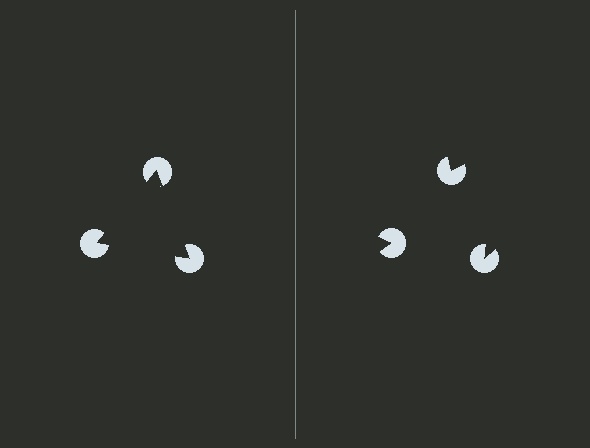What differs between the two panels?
The pac-man discs are positioned identically on both sides; only the wedge orientations differ. On the left they align to a triangle; on the right they are misaligned.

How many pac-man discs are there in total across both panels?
6 — 3 on each side.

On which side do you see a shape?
An illusory triangle appears on the left side. On the right side the wedge cuts are rotated, so no coherent shape forms.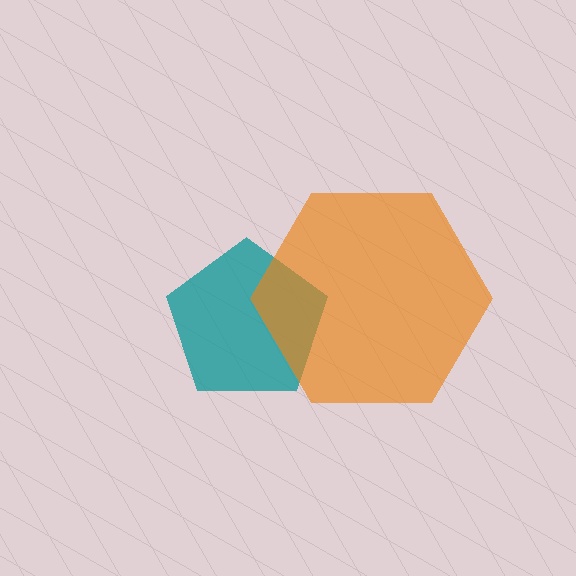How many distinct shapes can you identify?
There are 2 distinct shapes: a teal pentagon, an orange hexagon.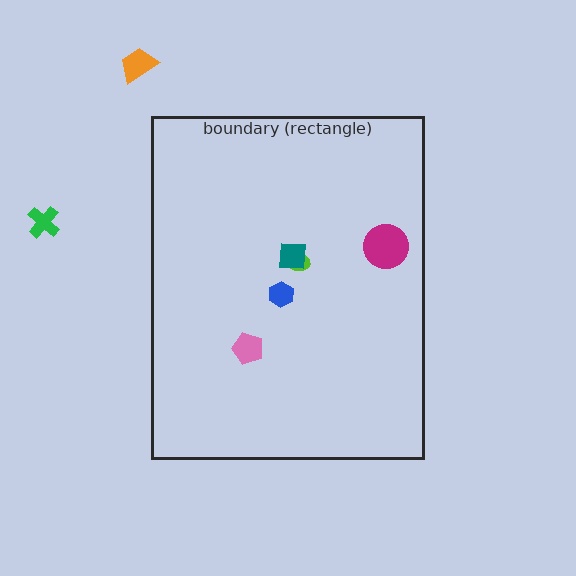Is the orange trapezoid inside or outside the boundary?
Outside.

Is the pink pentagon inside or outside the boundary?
Inside.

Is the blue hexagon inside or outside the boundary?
Inside.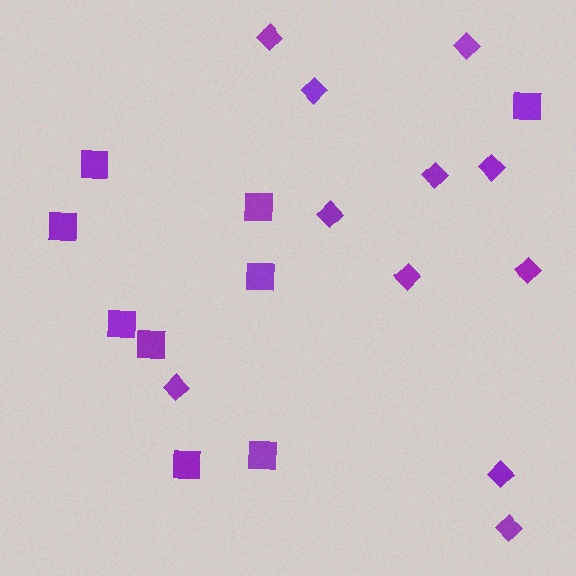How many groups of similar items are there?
There are 2 groups: one group of diamonds (11) and one group of squares (9).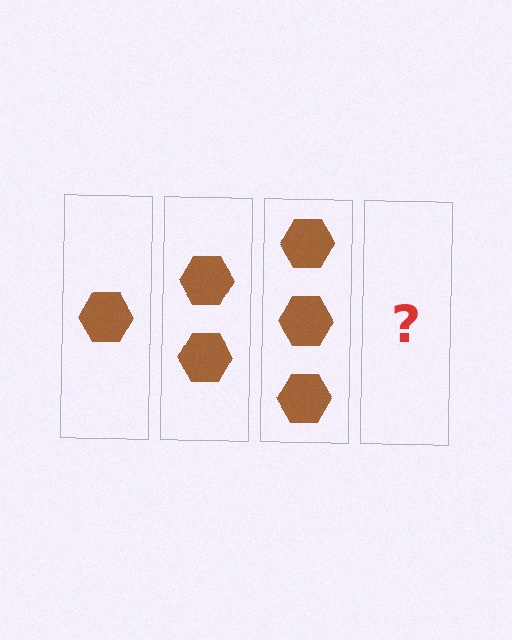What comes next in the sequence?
The next element should be 4 hexagons.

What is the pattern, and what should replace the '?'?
The pattern is that each step adds one more hexagon. The '?' should be 4 hexagons.